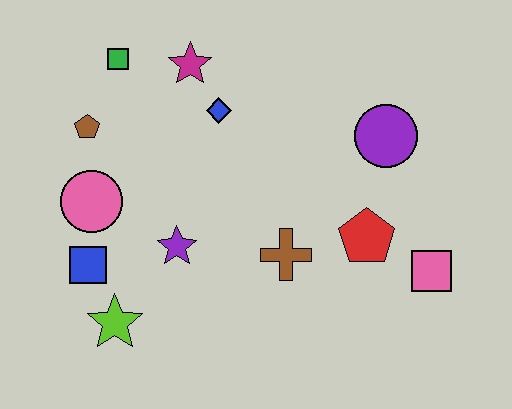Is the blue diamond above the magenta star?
No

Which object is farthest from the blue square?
The pink square is farthest from the blue square.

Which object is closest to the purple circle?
The red pentagon is closest to the purple circle.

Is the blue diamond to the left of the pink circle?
No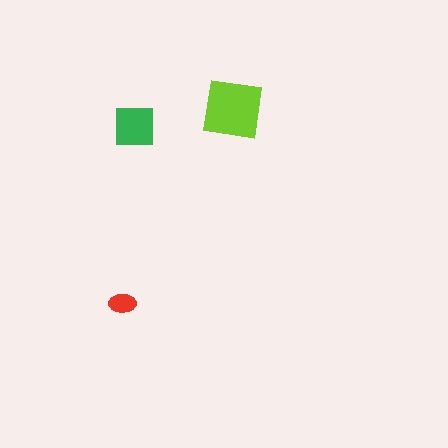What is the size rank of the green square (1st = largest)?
2nd.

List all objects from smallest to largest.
The red ellipse, the green square, the lime square.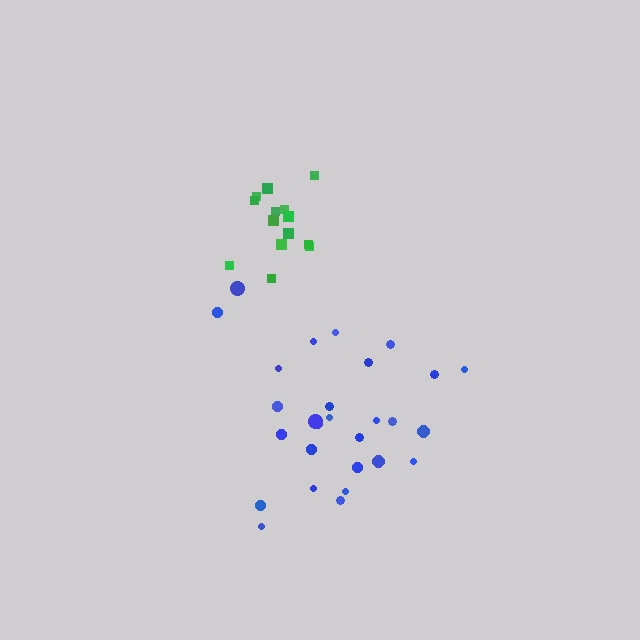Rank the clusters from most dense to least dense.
green, blue.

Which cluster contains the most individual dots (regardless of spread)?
Blue (28).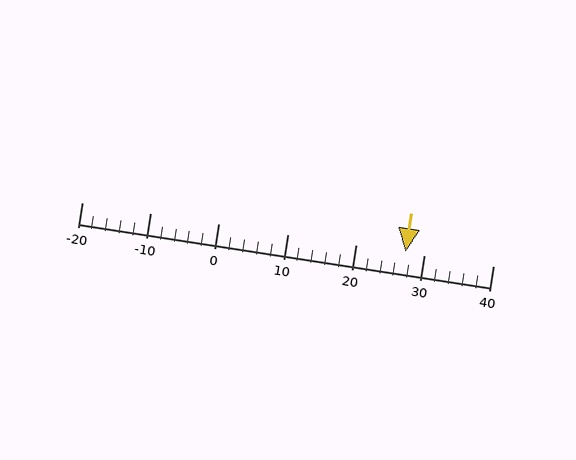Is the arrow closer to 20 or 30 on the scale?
The arrow is closer to 30.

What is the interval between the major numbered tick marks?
The major tick marks are spaced 10 units apart.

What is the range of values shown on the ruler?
The ruler shows values from -20 to 40.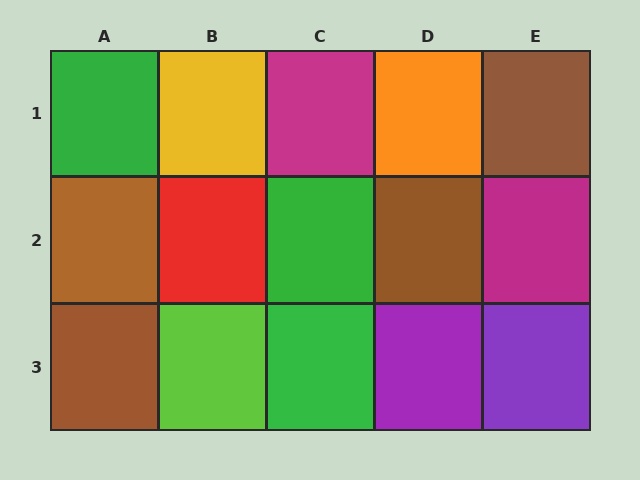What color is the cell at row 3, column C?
Green.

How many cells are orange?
1 cell is orange.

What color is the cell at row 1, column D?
Orange.